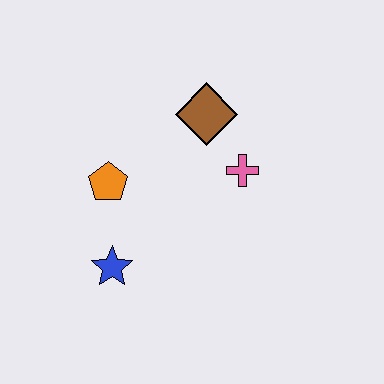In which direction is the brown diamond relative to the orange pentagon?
The brown diamond is to the right of the orange pentagon.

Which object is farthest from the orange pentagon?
The pink cross is farthest from the orange pentagon.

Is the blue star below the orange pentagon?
Yes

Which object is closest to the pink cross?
The brown diamond is closest to the pink cross.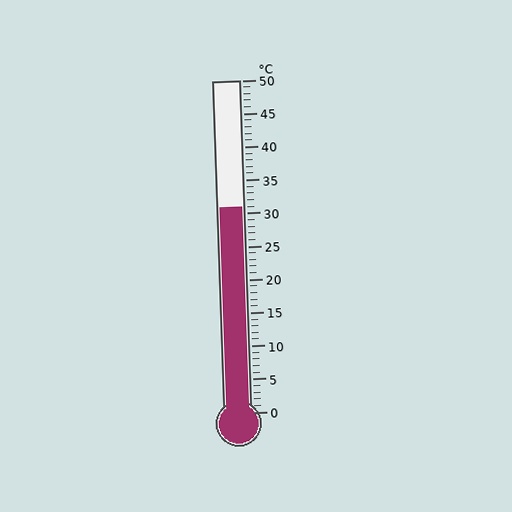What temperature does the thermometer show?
The thermometer shows approximately 31°C.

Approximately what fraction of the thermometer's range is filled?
The thermometer is filled to approximately 60% of its range.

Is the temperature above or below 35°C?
The temperature is below 35°C.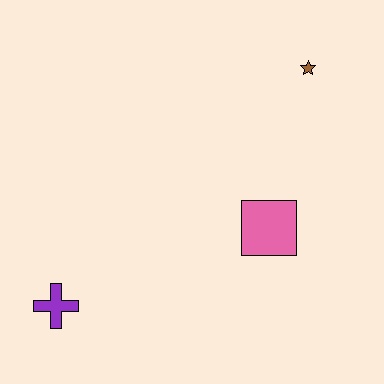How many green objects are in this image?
There are no green objects.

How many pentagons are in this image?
There are no pentagons.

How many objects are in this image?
There are 3 objects.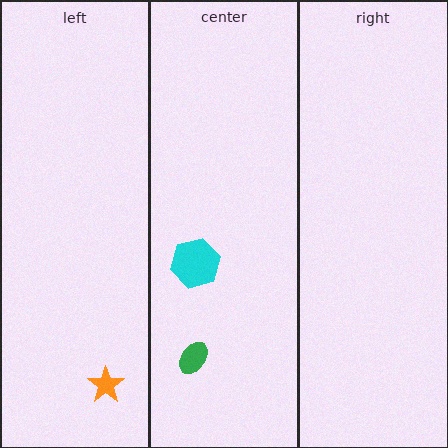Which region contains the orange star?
The left region.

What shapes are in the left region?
The orange star.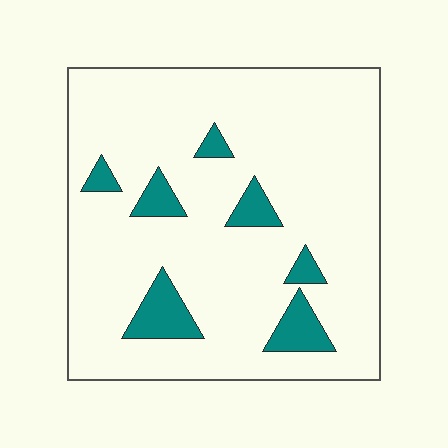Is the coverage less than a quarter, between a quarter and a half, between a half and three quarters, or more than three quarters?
Less than a quarter.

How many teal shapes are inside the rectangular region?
7.